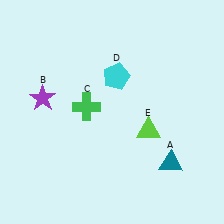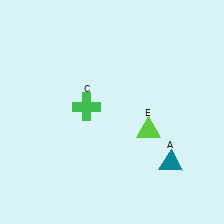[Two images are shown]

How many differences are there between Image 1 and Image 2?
There are 2 differences between the two images.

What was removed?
The cyan pentagon (D), the purple star (B) were removed in Image 2.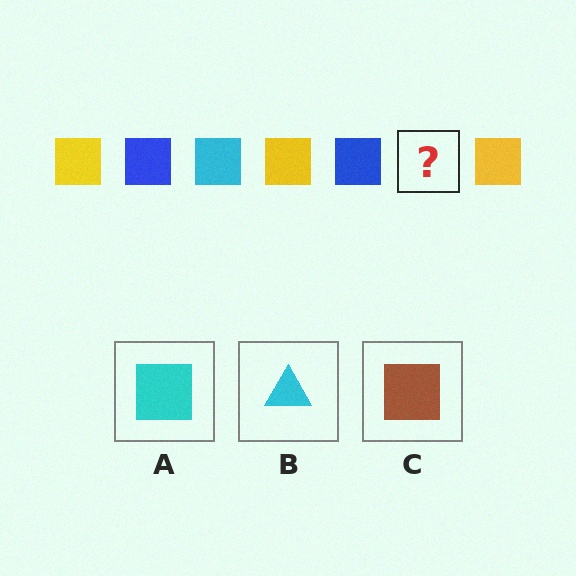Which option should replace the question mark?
Option A.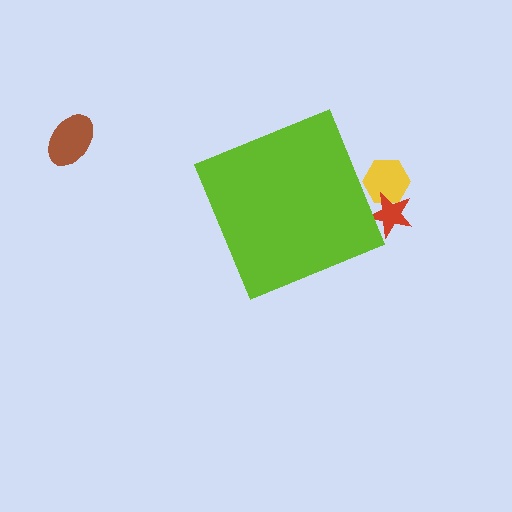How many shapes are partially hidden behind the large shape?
2 shapes are partially hidden.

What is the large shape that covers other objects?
A lime diamond.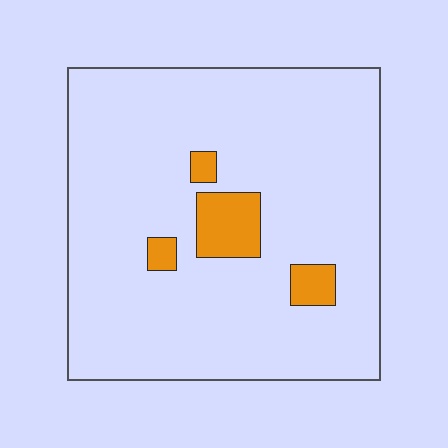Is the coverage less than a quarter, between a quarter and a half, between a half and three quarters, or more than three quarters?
Less than a quarter.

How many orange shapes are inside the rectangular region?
4.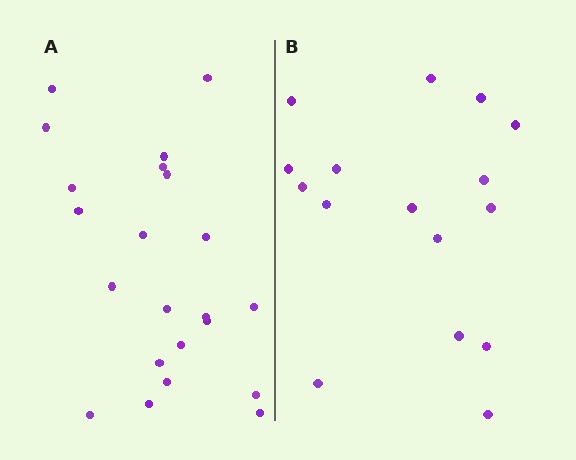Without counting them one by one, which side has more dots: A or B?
Region A (the left region) has more dots.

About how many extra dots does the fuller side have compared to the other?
Region A has about 6 more dots than region B.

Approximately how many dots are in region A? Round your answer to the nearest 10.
About 20 dots. (The exact count is 22, which rounds to 20.)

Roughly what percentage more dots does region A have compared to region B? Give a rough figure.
About 40% more.